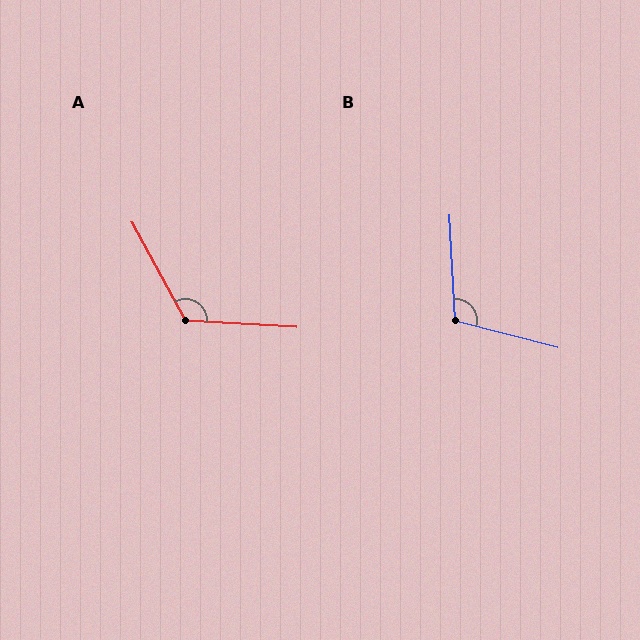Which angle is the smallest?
B, at approximately 108 degrees.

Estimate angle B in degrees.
Approximately 108 degrees.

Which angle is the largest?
A, at approximately 122 degrees.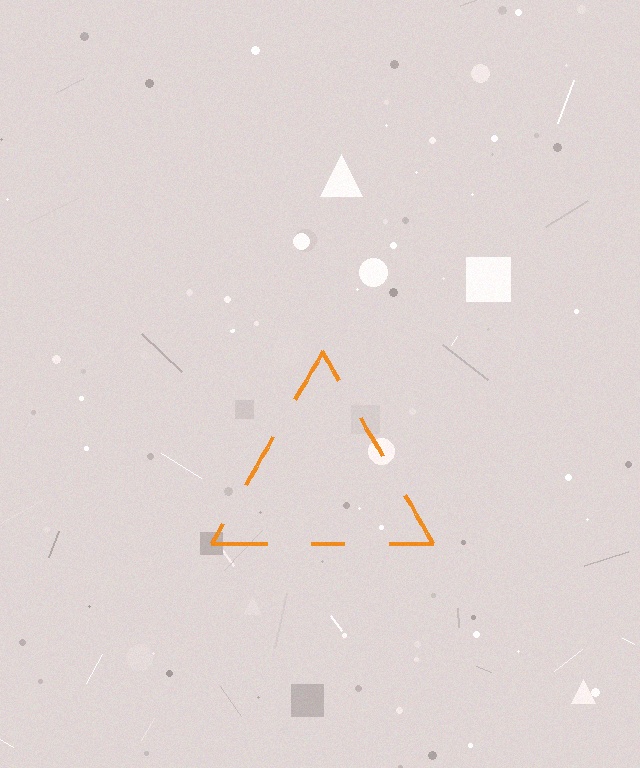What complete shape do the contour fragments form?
The contour fragments form a triangle.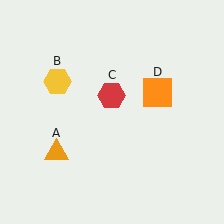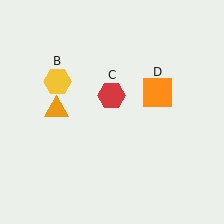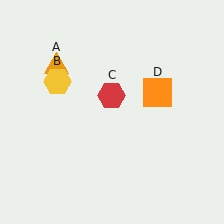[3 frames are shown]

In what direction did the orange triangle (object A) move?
The orange triangle (object A) moved up.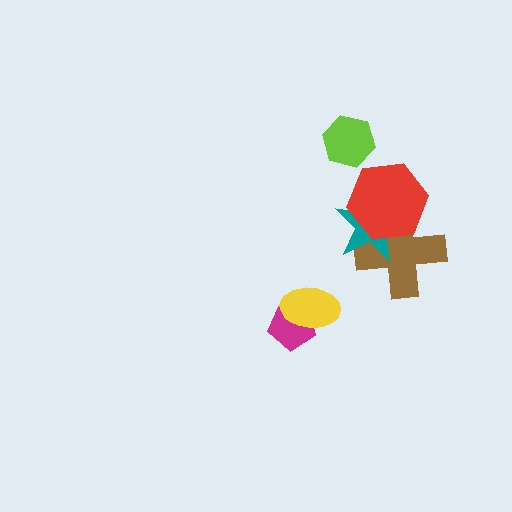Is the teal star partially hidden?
Yes, it is partially covered by another shape.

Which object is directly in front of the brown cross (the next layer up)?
The teal star is directly in front of the brown cross.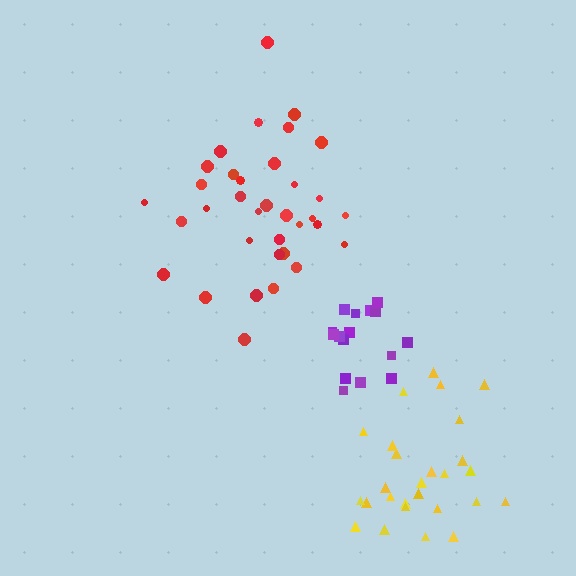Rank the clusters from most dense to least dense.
purple, yellow, red.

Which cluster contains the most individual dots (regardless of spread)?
Red (35).